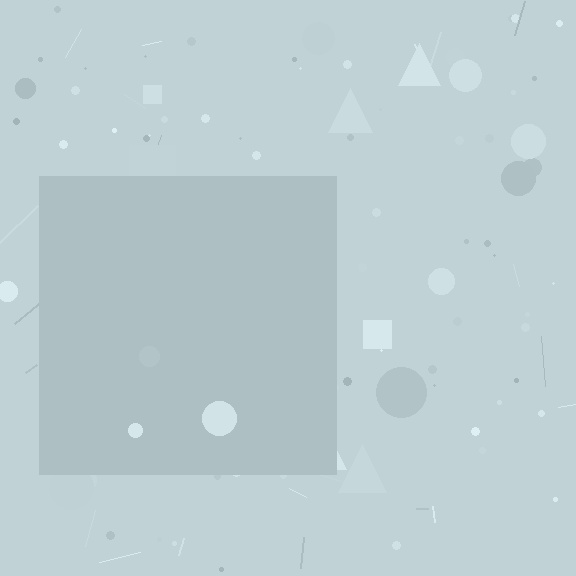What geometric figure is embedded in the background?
A square is embedded in the background.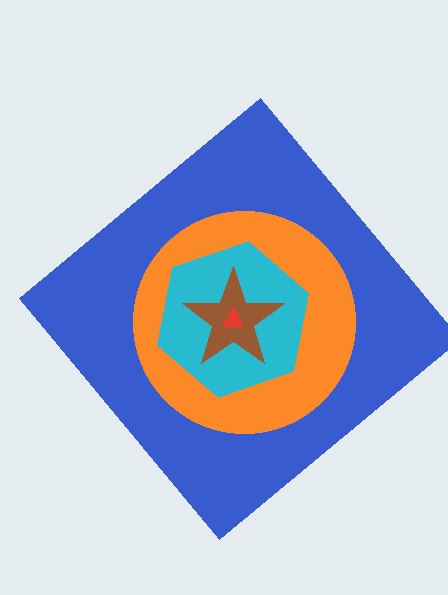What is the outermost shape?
The blue diamond.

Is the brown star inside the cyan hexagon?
Yes.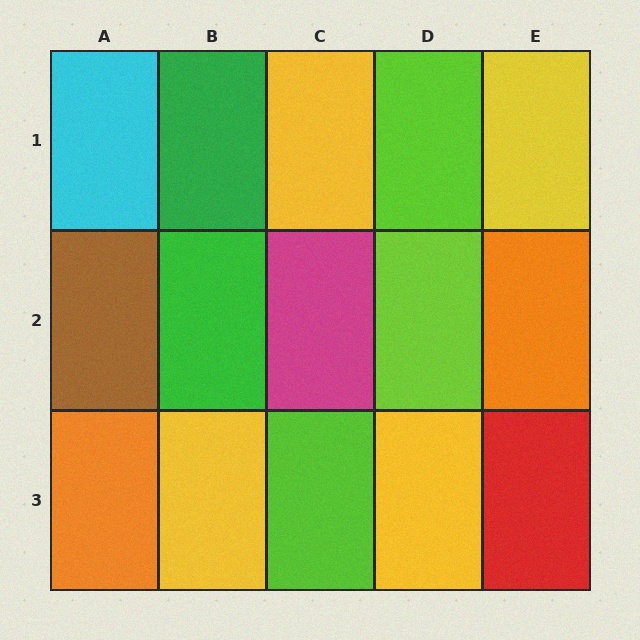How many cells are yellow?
4 cells are yellow.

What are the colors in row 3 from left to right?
Orange, yellow, lime, yellow, red.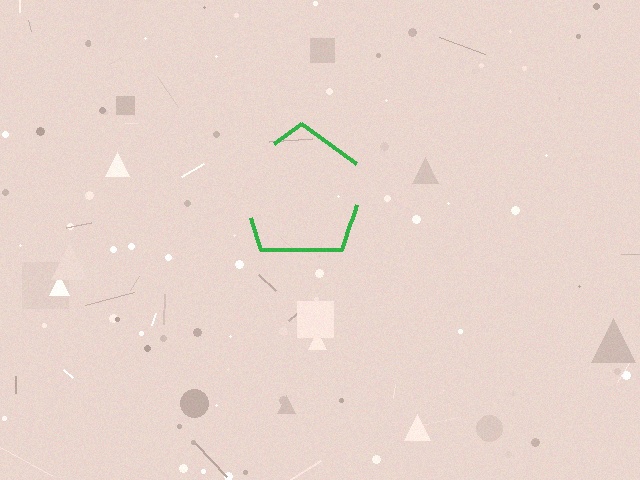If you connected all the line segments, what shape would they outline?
They would outline a pentagon.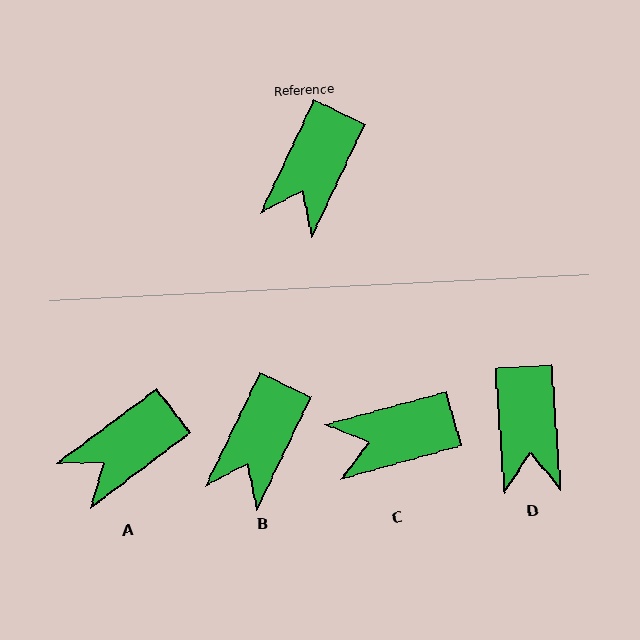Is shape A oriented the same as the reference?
No, it is off by about 28 degrees.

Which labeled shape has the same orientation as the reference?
B.